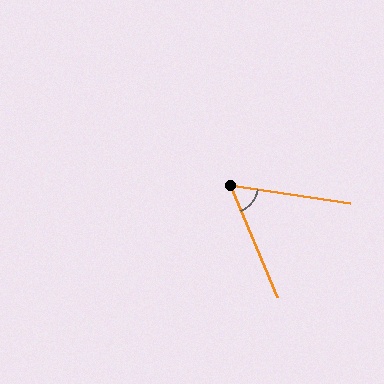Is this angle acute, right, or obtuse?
It is acute.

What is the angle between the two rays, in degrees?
Approximately 59 degrees.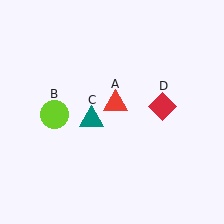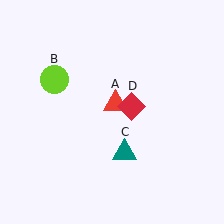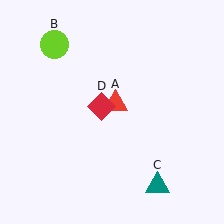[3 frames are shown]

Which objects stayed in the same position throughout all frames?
Red triangle (object A) remained stationary.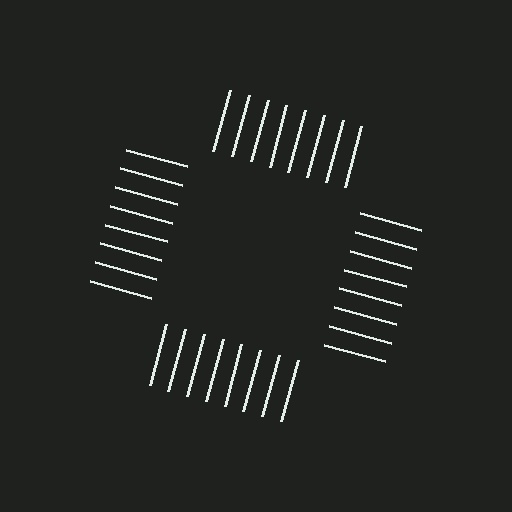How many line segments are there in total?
32 — 8 along each of the 4 edges.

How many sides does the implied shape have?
4 sides — the line-ends trace a square.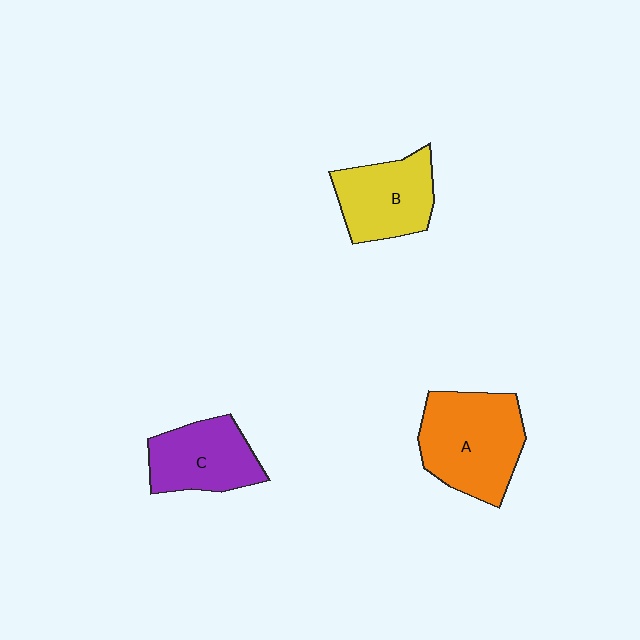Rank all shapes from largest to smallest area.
From largest to smallest: A (orange), B (yellow), C (purple).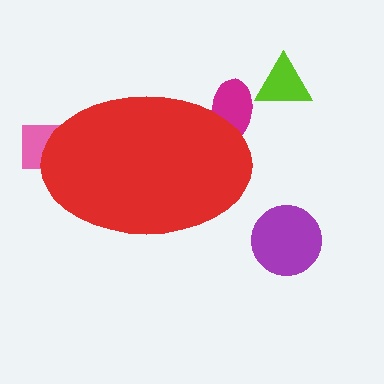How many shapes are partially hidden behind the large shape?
2 shapes are partially hidden.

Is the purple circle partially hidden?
No, the purple circle is fully visible.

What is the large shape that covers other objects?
A red ellipse.